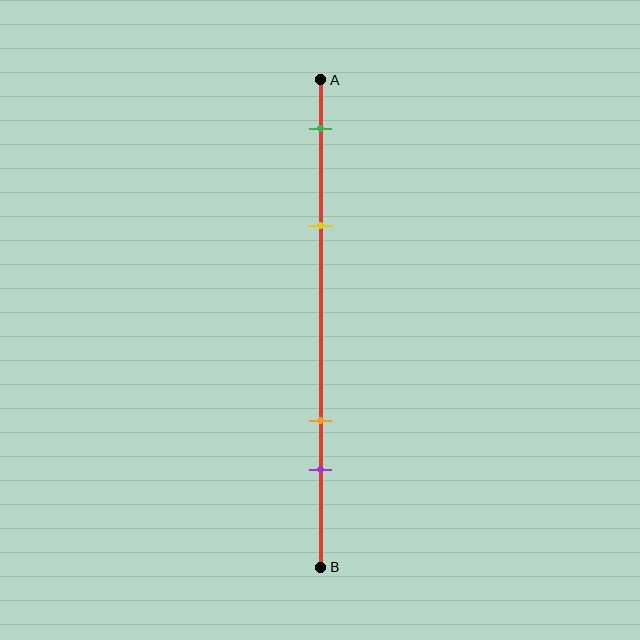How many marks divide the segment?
There are 4 marks dividing the segment.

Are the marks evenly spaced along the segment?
No, the marks are not evenly spaced.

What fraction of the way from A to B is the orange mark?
The orange mark is approximately 70% (0.7) of the way from A to B.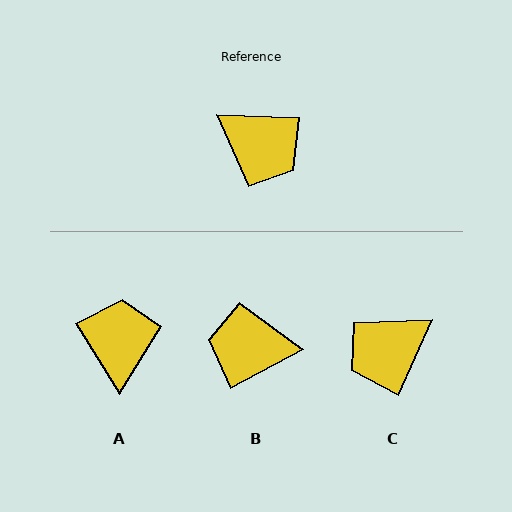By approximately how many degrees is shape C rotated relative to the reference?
Approximately 112 degrees clockwise.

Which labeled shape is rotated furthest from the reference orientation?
B, about 150 degrees away.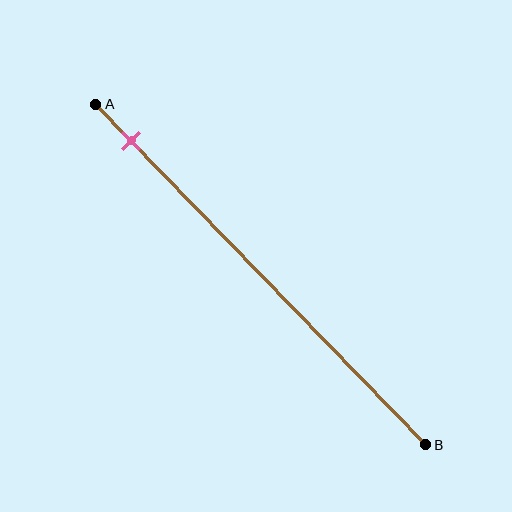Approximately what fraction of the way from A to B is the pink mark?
The pink mark is approximately 10% of the way from A to B.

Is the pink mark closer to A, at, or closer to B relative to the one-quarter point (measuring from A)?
The pink mark is closer to point A than the one-quarter point of segment AB.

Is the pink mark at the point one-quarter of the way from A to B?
No, the mark is at about 10% from A, not at the 25% one-quarter point.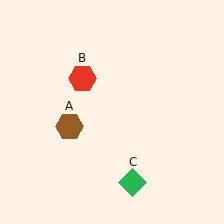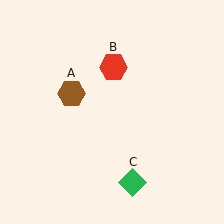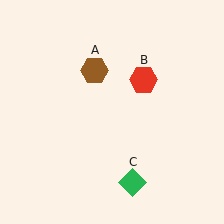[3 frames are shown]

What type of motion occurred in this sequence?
The brown hexagon (object A), red hexagon (object B) rotated clockwise around the center of the scene.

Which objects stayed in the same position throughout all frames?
Green diamond (object C) remained stationary.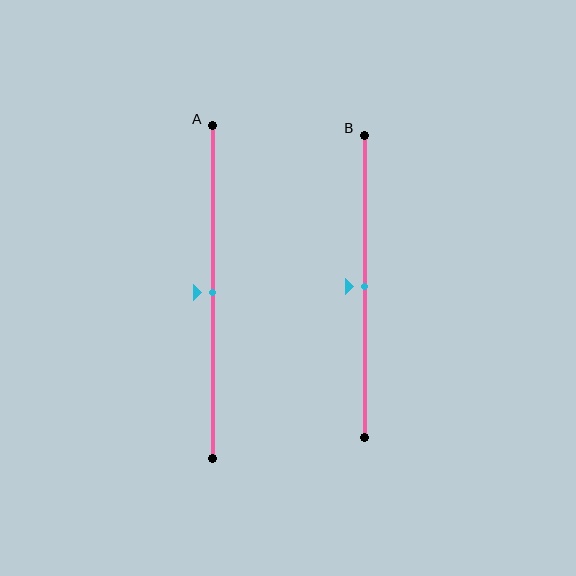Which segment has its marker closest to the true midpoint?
Segment A has its marker closest to the true midpoint.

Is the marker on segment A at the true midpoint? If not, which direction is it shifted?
Yes, the marker on segment A is at the true midpoint.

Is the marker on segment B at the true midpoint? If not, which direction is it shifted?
Yes, the marker on segment B is at the true midpoint.